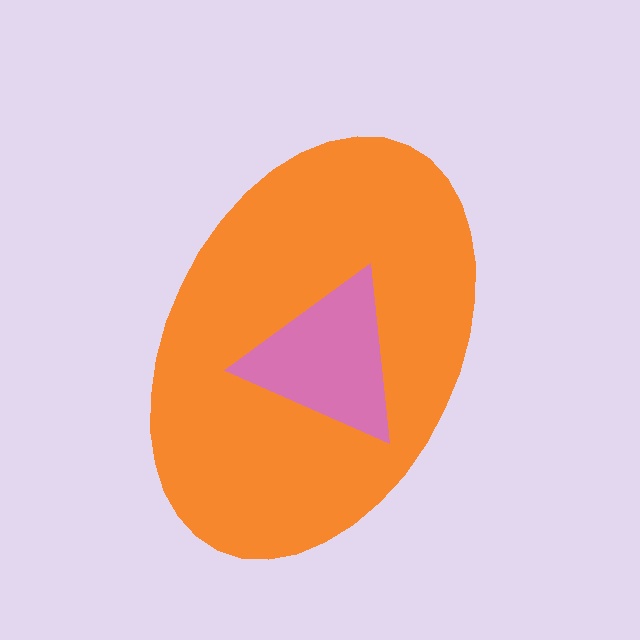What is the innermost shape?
The pink triangle.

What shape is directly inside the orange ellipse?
The pink triangle.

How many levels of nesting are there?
2.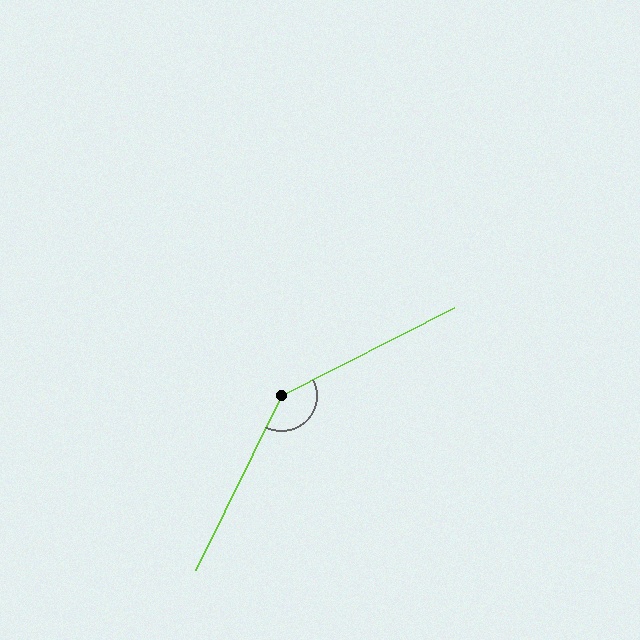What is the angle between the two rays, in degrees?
Approximately 143 degrees.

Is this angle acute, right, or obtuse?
It is obtuse.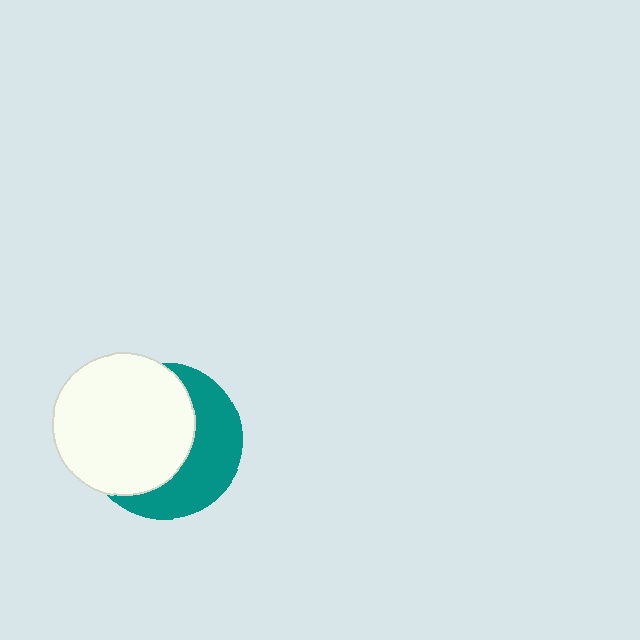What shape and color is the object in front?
The object in front is a white circle.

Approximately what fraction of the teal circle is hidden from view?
Roughly 58% of the teal circle is hidden behind the white circle.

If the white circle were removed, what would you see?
You would see the complete teal circle.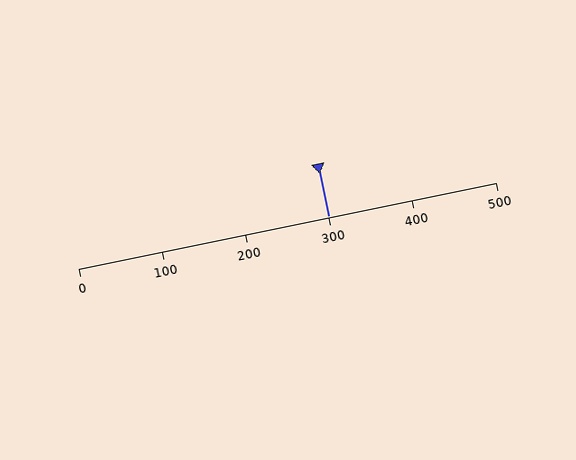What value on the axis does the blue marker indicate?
The marker indicates approximately 300.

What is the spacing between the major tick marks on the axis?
The major ticks are spaced 100 apart.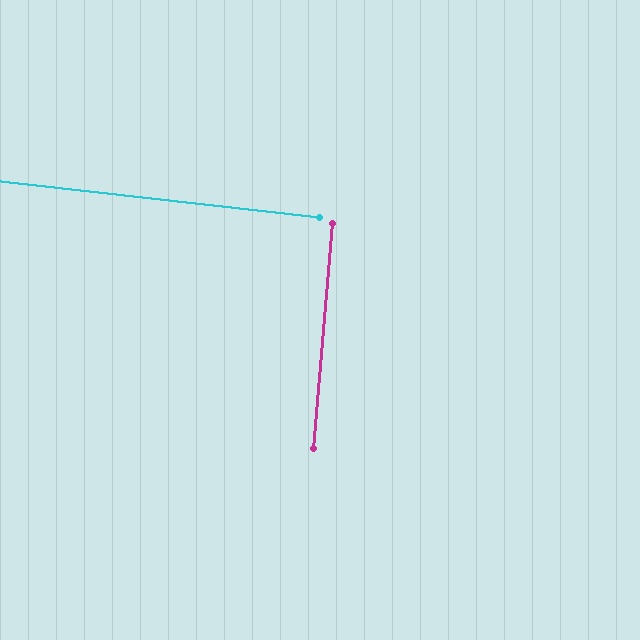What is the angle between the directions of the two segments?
Approximately 88 degrees.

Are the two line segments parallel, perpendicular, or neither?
Perpendicular — they meet at approximately 88°.